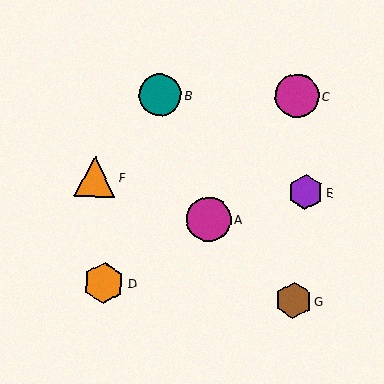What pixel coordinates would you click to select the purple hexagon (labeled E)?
Click at (306, 192) to select the purple hexagon E.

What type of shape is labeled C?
Shape C is a magenta circle.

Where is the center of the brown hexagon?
The center of the brown hexagon is at (293, 301).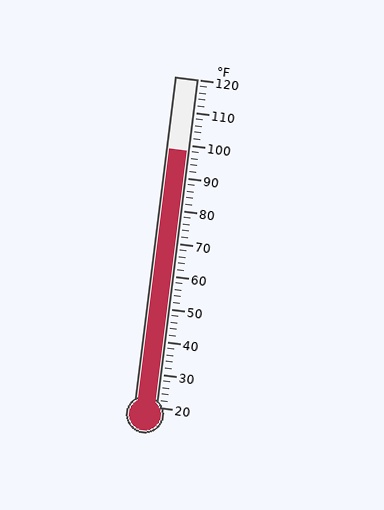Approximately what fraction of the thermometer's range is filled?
The thermometer is filled to approximately 80% of its range.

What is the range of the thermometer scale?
The thermometer scale ranges from 20°F to 120°F.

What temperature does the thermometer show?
The thermometer shows approximately 98°F.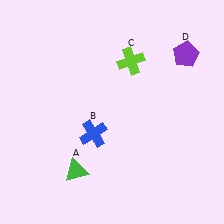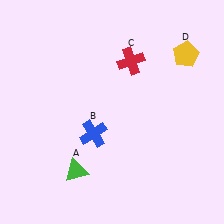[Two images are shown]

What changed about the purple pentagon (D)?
In Image 1, D is purple. In Image 2, it changed to yellow.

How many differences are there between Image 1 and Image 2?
There are 2 differences between the two images.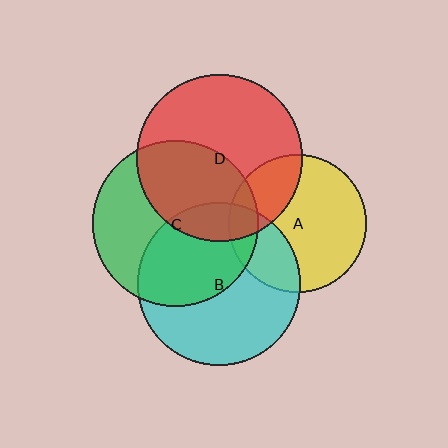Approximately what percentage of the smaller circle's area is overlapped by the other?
Approximately 45%.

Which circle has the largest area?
Circle D (red).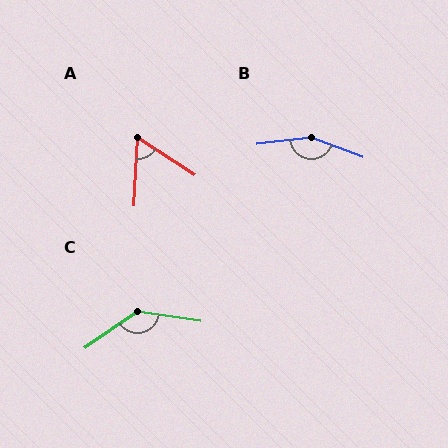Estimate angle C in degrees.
Approximately 137 degrees.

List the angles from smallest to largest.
A (59°), C (137°), B (153°).